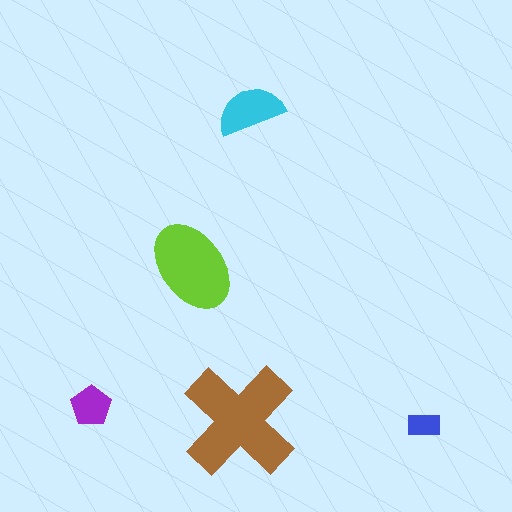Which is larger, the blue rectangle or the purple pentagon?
The purple pentagon.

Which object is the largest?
The brown cross.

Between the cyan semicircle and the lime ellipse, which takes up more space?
The lime ellipse.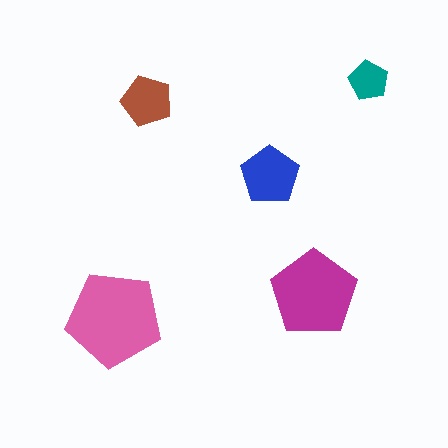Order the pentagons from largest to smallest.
the pink one, the magenta one, the blue one, the brown one, the teal one.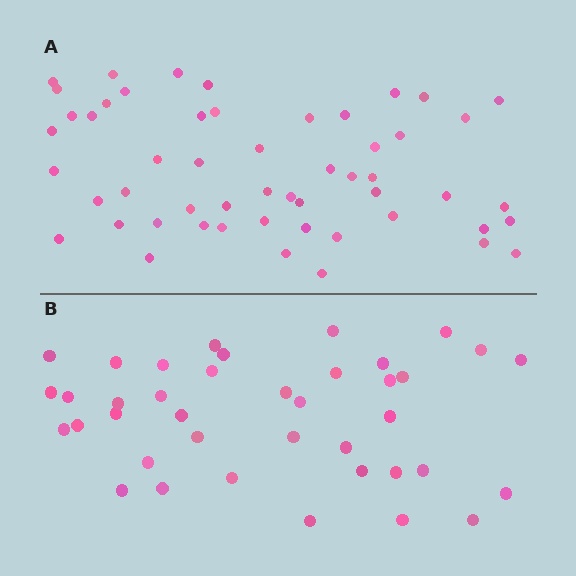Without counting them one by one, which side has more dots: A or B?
Region A (the top region) has more dots.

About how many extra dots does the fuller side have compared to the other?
Region A has approximately 15 more dots than region B.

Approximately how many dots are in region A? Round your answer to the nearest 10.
About 50 dots. (The exact count is 53, which rounds to 50.)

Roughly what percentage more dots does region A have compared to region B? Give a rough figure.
About 35% more.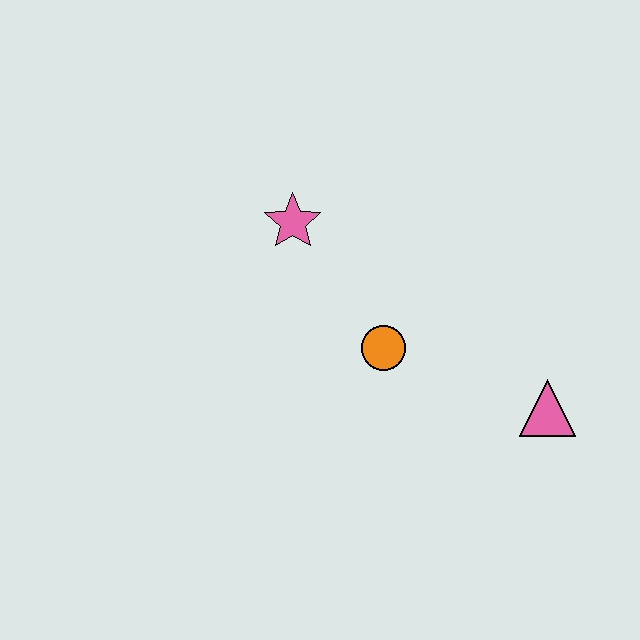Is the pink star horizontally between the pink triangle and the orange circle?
No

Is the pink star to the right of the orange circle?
No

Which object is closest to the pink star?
The orange circle is closest to the pink star.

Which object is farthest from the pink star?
The pink triangle is farthest from the pink star.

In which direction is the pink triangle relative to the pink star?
The pink triangle is to the right of the pink star.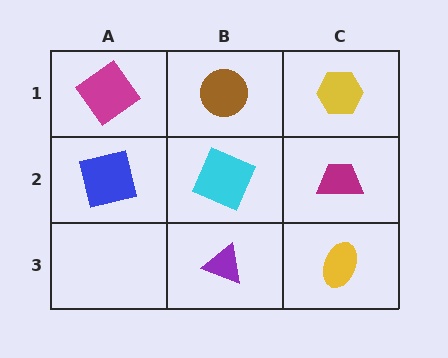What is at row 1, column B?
A brown circle.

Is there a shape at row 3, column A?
No, that cell is empty.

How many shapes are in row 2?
3 shapes.